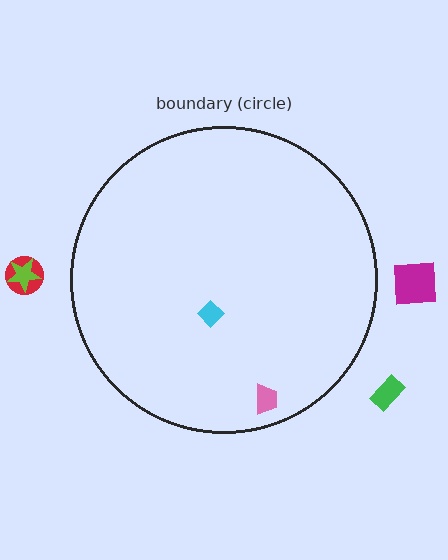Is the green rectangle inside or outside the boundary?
Outside.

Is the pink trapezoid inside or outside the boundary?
Inside.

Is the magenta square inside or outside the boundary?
Outside.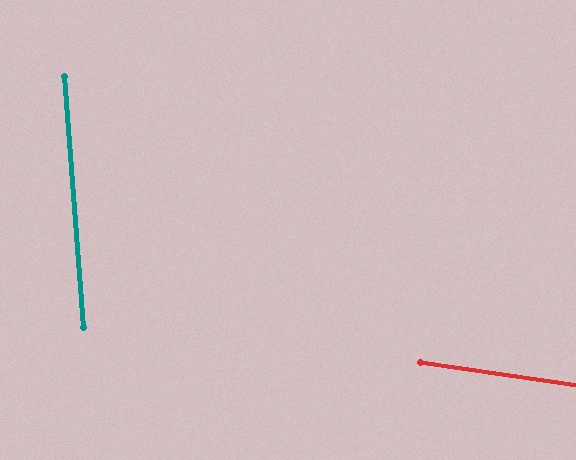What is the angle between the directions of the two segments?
Approximately 77 degrees.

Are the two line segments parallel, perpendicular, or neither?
Neither parallel nor perpendicular — they differ by about 77°.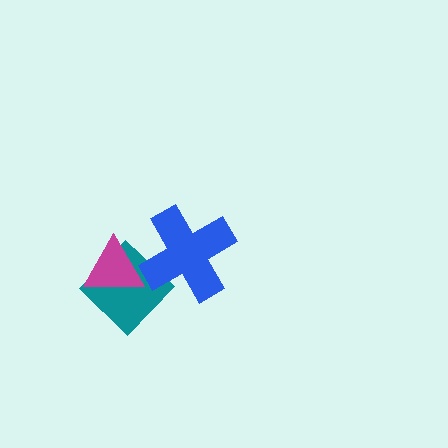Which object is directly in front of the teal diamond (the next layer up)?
The blue cross is directly in front of the teal diamond.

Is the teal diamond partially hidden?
Yes, it is partially covered by another shape.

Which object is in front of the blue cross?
The magenta triangle is in front of the blue cross.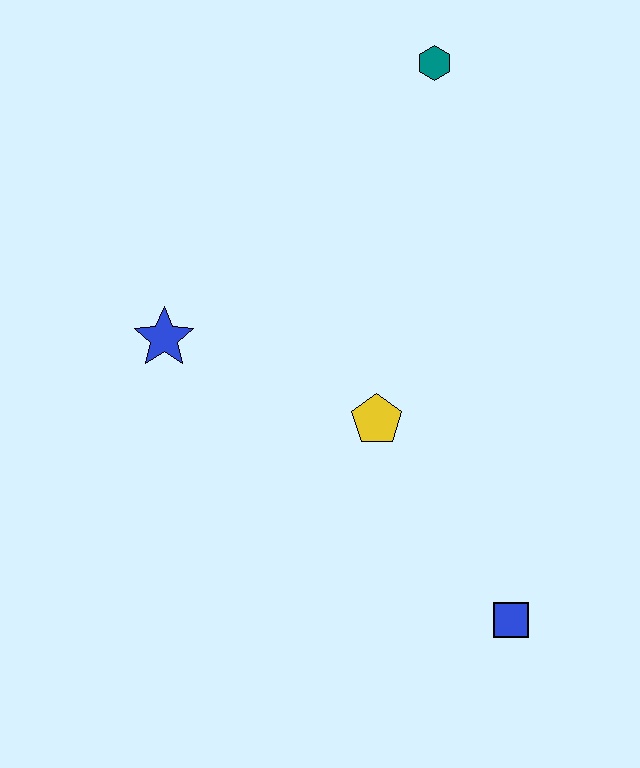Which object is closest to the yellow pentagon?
The blue star is closest to the yellow pentagon.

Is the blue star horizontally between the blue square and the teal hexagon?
No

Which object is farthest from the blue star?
The blue square is farthest from the blue star.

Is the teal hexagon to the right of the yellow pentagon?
Yes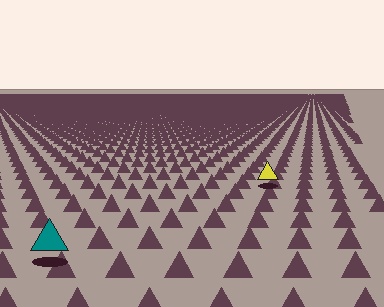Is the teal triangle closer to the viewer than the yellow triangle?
Yes. The teal triangle is closer — you can tell from the texture gradient: the ground texture is coarser near it.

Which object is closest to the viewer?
The teal triangle is closest. The texture marks near it are larger and more spread out.